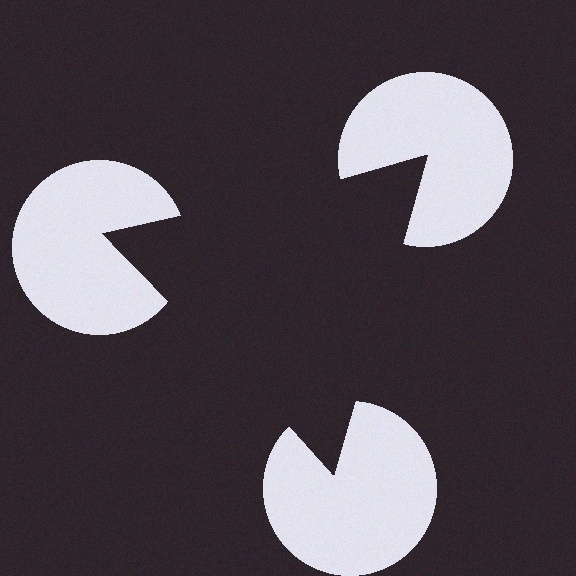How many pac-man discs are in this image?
There are 3 — one at each vertex of the illusory triangle.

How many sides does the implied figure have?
3 sides.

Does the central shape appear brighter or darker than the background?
It typically appears slightly darker than the background, even though no actual brightness change is drawn.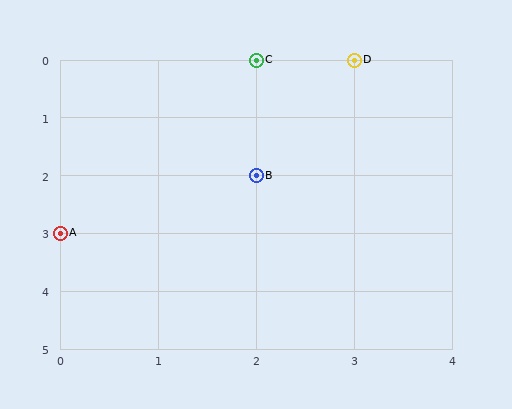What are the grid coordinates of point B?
Point B is at grid coordinates (2, 2).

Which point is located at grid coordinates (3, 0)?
Point D is at (3, 0).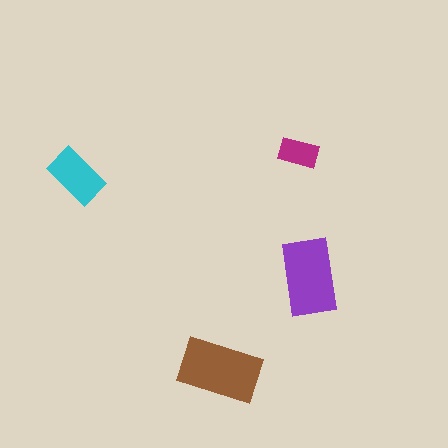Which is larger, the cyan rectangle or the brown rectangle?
The brown one.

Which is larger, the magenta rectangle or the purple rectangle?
The purple one.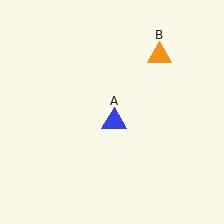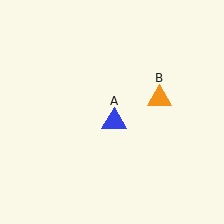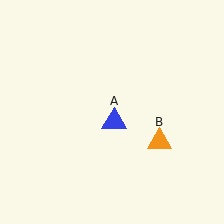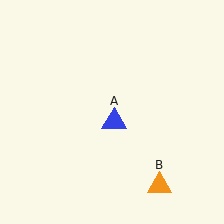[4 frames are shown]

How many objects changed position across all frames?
1 object changed position: orange triangle (object B).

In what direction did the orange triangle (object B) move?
The orange triangle (object B) moved down.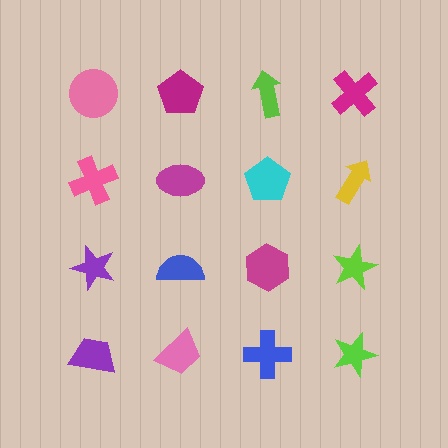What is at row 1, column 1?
A pink circle.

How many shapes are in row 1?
4 shapes.